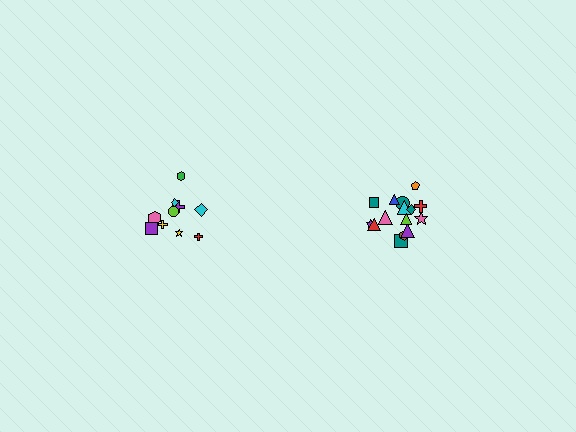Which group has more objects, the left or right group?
The right group.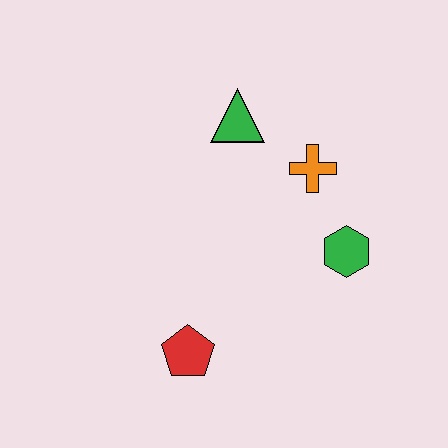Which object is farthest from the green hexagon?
The red pentagon is farthest from the green hexagon.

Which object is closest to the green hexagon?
The orange cross is closest to the green hexagon.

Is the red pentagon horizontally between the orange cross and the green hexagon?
No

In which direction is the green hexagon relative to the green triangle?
The green hexagon is below the green triangle.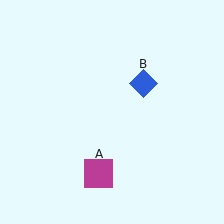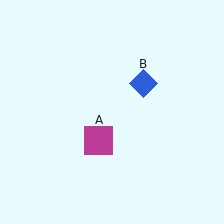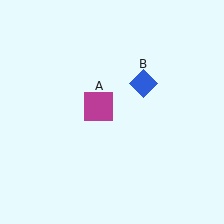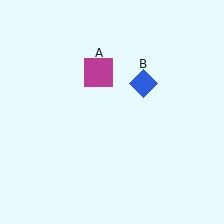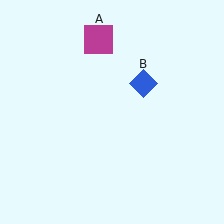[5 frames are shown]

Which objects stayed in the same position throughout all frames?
Blue diamond (object B) remained stationary.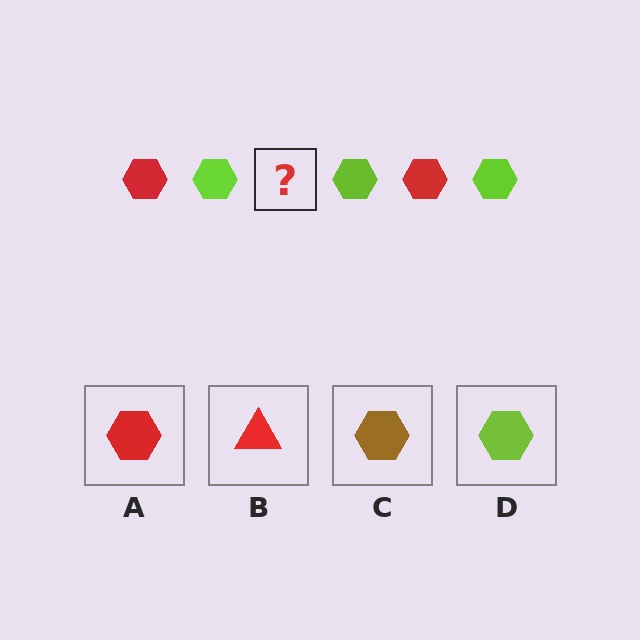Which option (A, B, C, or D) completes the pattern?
A.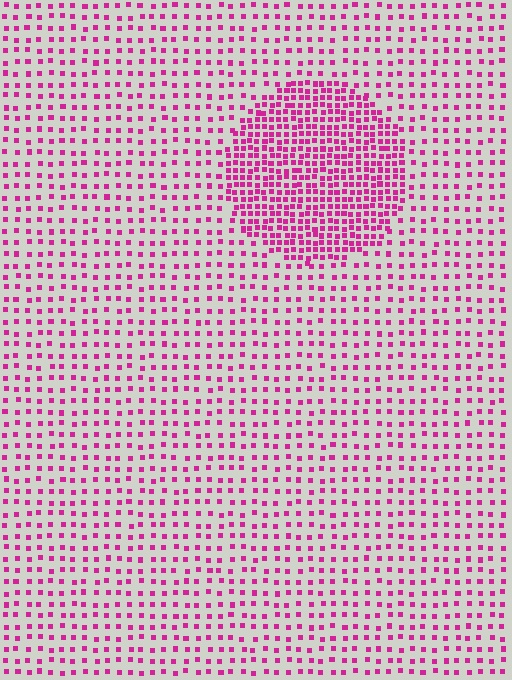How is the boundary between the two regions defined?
The boundary is defined by a change in element density (approximately 2.4x ratio). All elements are the same color, size, and shape.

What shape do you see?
I see a circle.